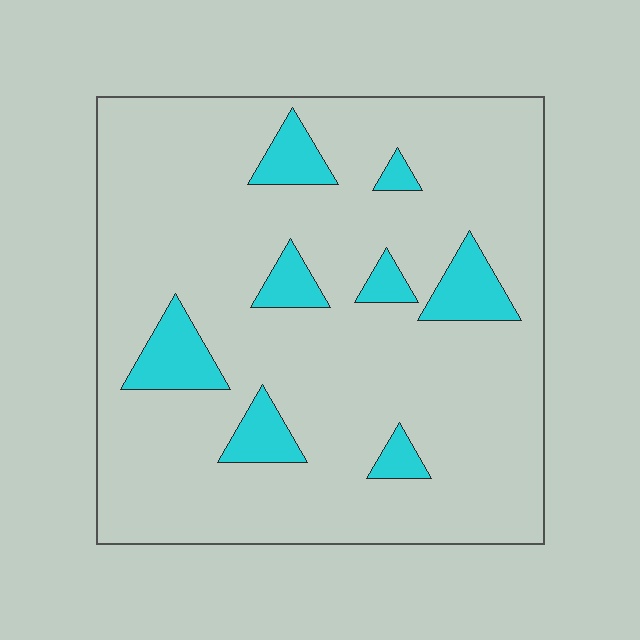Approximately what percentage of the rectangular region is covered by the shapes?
Approximately 15%.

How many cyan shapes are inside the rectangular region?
8.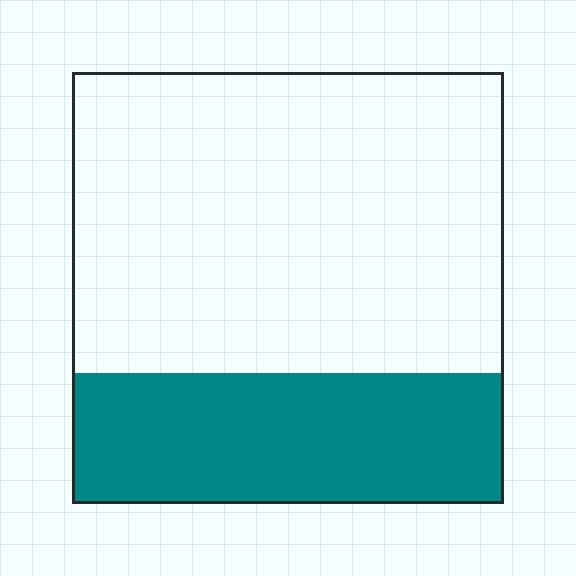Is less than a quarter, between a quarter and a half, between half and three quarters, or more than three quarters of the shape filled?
Between a quarter and a half.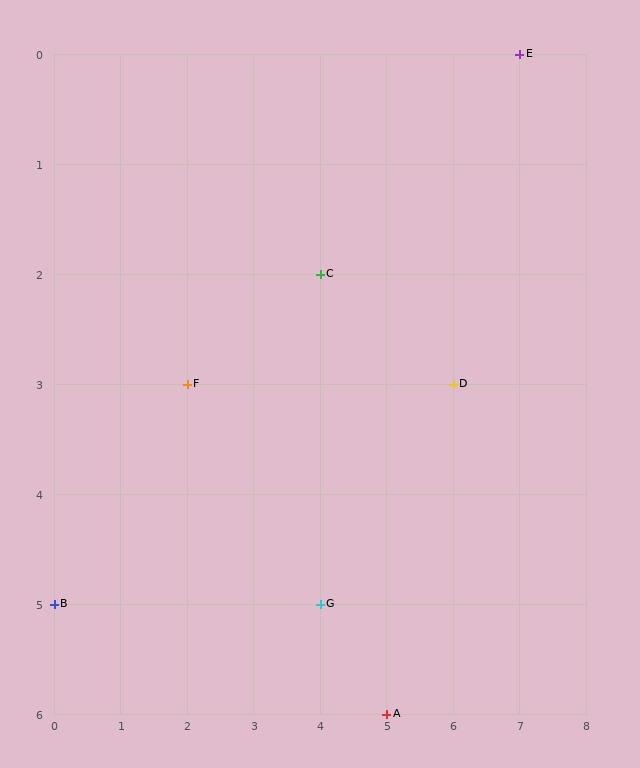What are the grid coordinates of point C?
Point C is at grid coordinates (4, 2).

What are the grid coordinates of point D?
Point D is at grid coordinates (6, 3).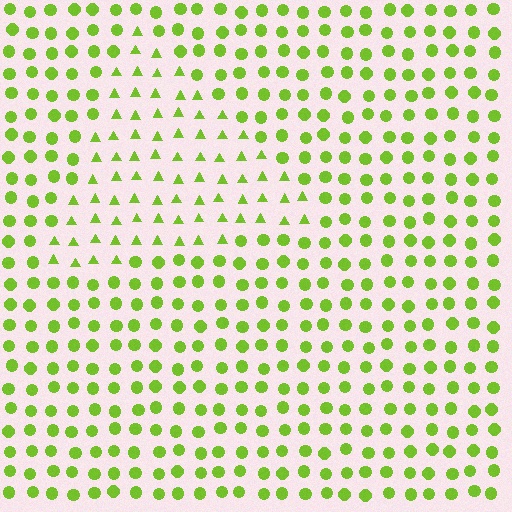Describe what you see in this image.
The image is filled with small lime elements arranged in a uniform grid. A triangle-shaped region contains triangles, while the surrounding area contains circles. The boundary is defined purely by the change in element shape.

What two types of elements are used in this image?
The image uses triangles inside the triangle region and circles outside it.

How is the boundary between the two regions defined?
The boundary is defined by a change in element shape: triangles inside vs. circles outside. All elements share the same color and spacing.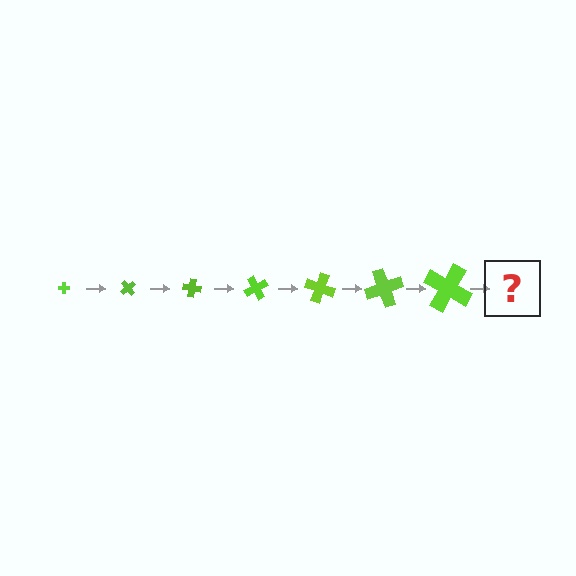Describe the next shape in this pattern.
It should be a cross, larger than the previous one and rotated 350 degrees from the start.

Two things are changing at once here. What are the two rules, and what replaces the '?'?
The two rules are that the cross grows larger each step and it rotates 50 degrees each step. The '?' should be a cross, larger than the previous one and rotated 350 degrees from the start.